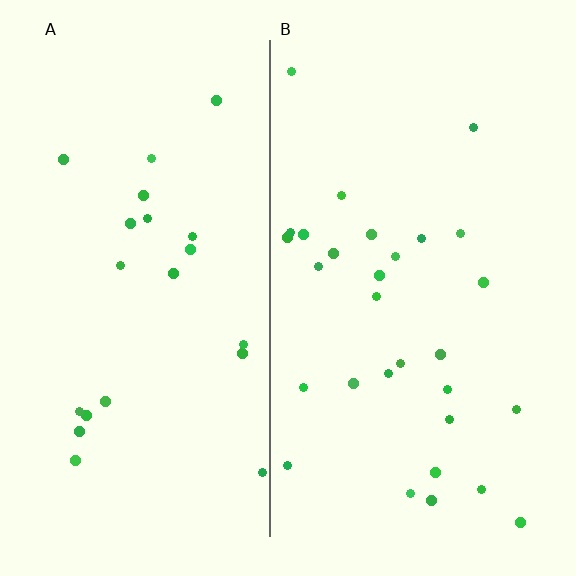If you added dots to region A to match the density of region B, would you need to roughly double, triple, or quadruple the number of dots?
Approximately double.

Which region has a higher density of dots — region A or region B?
B (the right).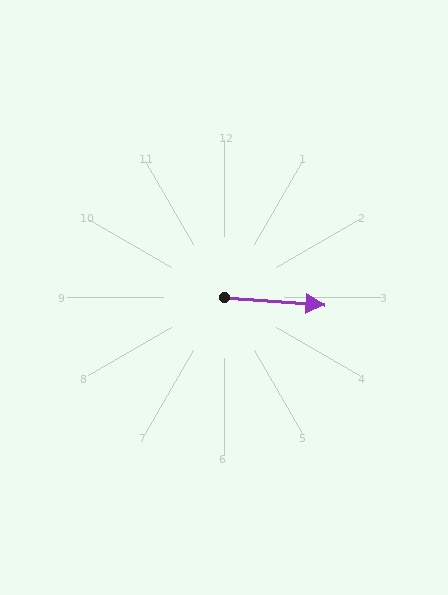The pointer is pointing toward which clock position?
Roughly 3 o'clock.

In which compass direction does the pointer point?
East.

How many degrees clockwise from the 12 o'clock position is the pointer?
Approximately 94 degrees.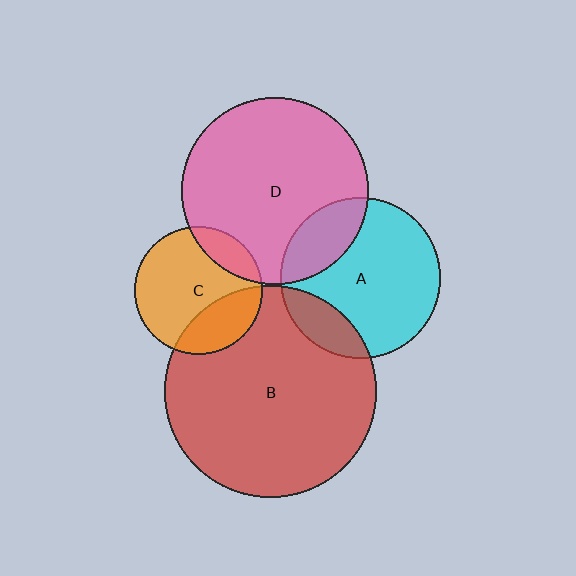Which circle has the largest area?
Circle B (red).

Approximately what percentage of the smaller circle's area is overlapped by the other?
Approximately 15%.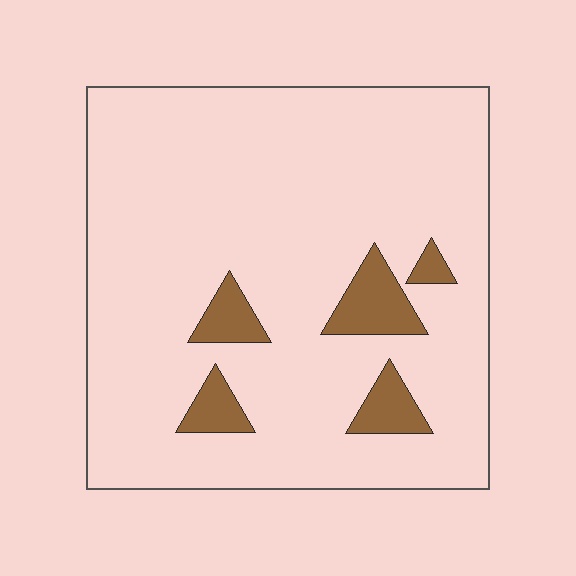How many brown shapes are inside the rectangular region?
5.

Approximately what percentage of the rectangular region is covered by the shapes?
Approximately 10%.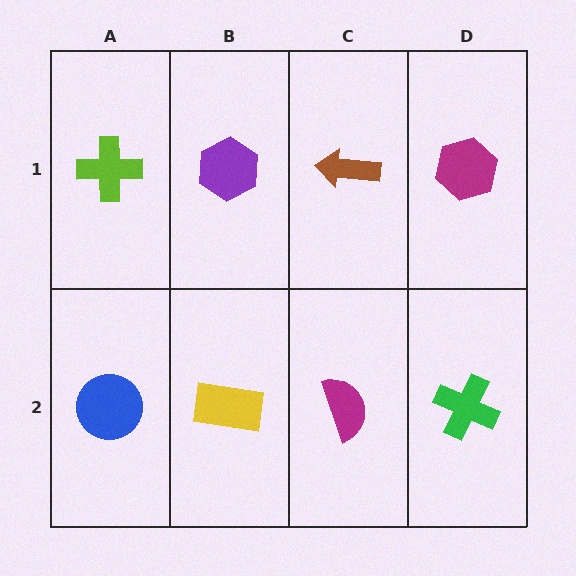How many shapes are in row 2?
4 shapes.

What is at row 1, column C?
A brown arrow.